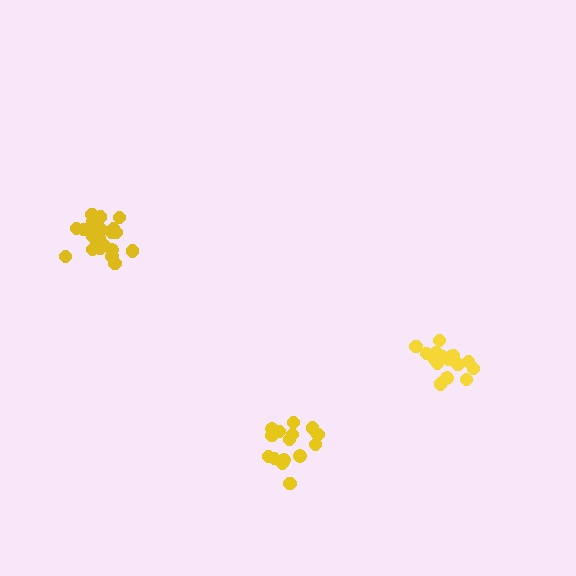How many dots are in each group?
Group 1: 21 dots, Group 2: 17 dots, Group 3: 16 dots (54 total).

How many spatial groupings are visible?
There are 3 spatial groupings.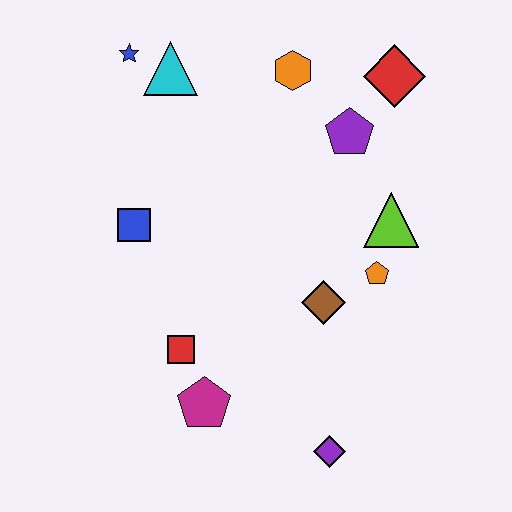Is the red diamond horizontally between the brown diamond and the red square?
No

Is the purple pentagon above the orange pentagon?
Yes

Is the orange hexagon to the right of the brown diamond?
No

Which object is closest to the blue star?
The cyan triangle is closest to the blue star.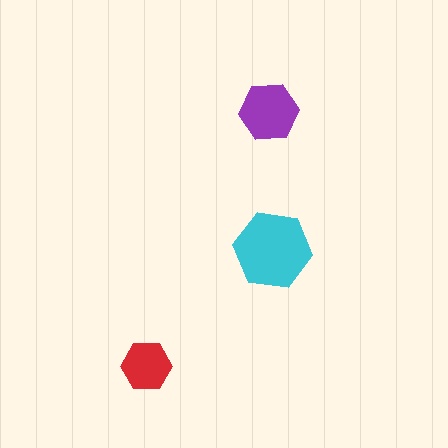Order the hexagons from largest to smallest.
the cyan one, the purple one, the red one.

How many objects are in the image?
There are 3 objects in the image.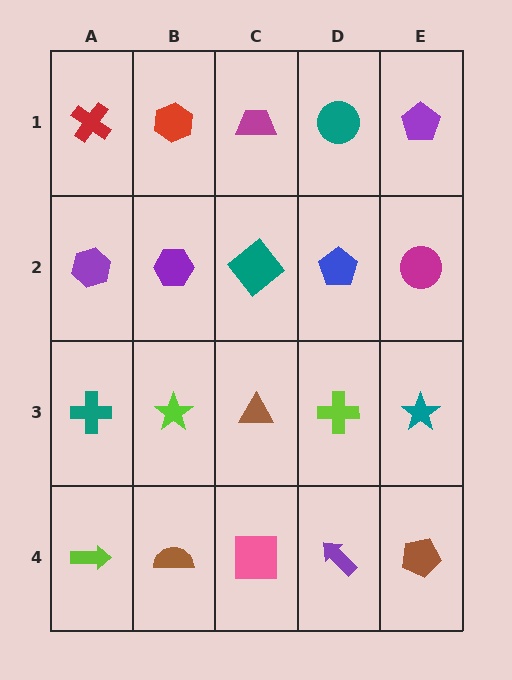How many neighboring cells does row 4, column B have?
3.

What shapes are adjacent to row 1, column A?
A purple hexagon (row 2, column A), a red hexagon (row 1, column B).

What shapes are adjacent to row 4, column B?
A lime star (row 3, column B), a lime arrow (row 4, column A), a pink square (row 4, column C).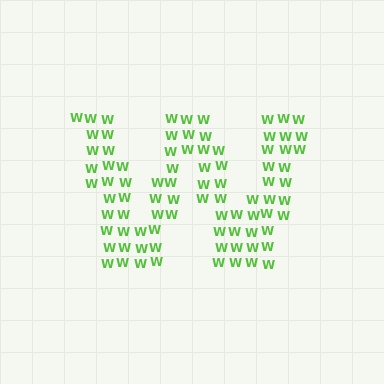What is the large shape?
The large shape is the letter W.